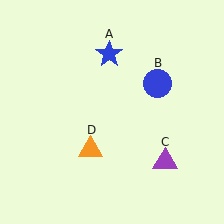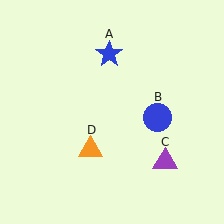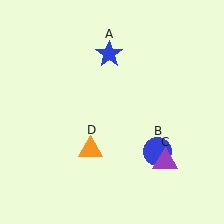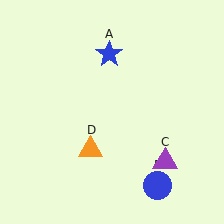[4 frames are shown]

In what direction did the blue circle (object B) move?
The blue circle (object B) moved down.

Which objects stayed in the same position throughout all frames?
Blue star (object A) and purple triangle (object C) and orange triangle (object D) remained stationary.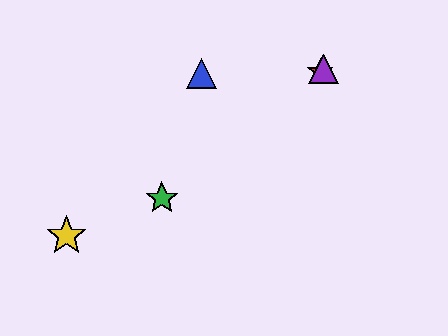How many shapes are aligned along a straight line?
3 shapes (the red star, the green star, the purple triangle) are aligned along a straight line.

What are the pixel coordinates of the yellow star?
The yellow star is at (66, 236).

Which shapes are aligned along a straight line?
The red star, the green star, the purple triangle are aligned along a straight line.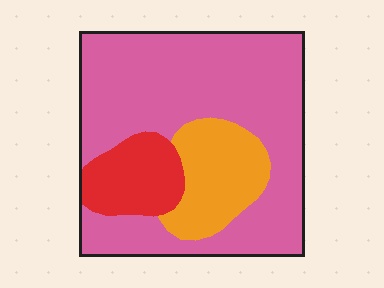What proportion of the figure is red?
Red covers about 15% of the figure.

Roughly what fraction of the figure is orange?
Orange takes up less than a quarter of the figure.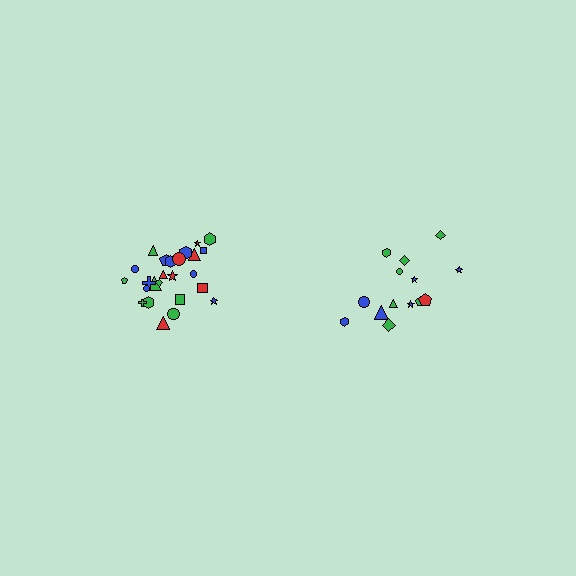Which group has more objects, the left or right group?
The left group.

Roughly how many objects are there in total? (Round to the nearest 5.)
Roughly 40 objects in total.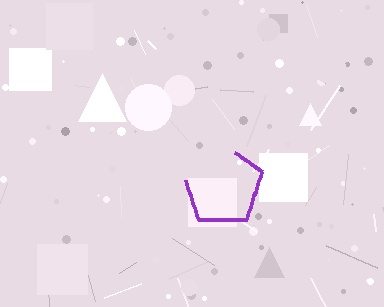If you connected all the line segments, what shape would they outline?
They would outline a pentagon.